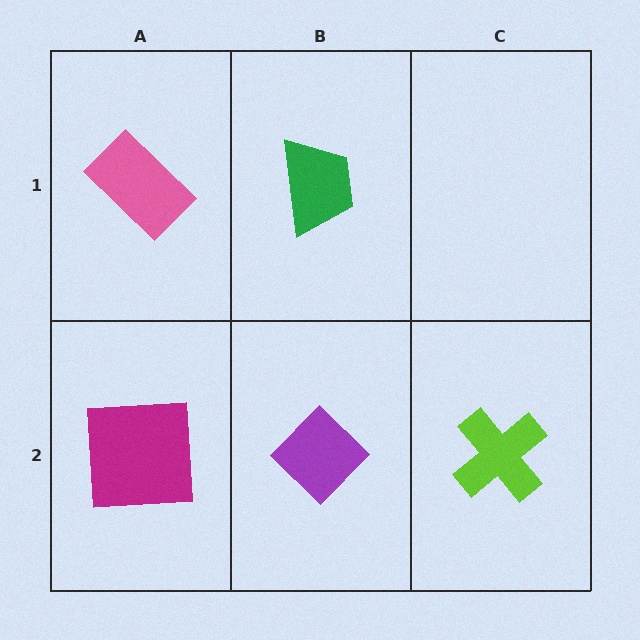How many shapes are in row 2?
3 shapes.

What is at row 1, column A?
A pink rectangle.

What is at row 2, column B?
A purple diamond.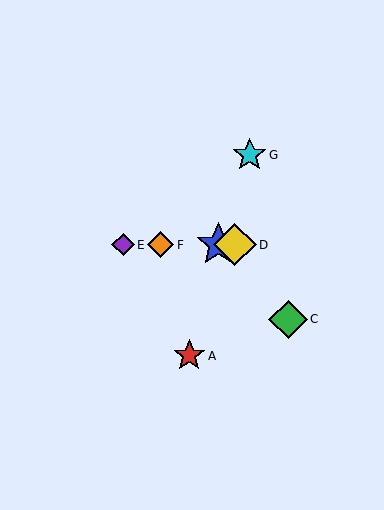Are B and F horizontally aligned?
Yes, both are at y≈245.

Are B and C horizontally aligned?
No, B is at y≈245 and C is at y≈319.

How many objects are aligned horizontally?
4 objects (B, D, E, F) are aligned horizontally.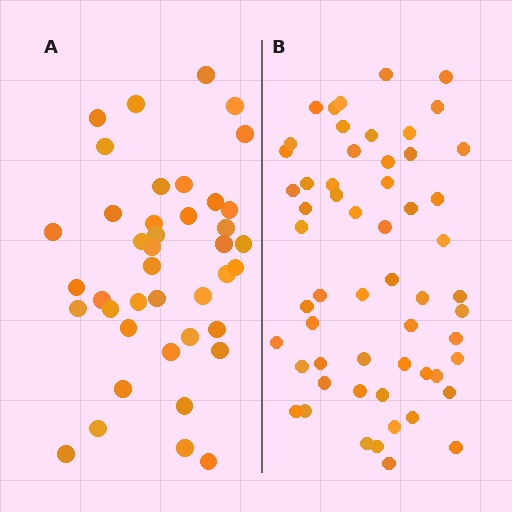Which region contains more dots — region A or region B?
Region B (the right region) has more dots.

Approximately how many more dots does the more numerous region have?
Region B has approximately 15 more dots than region A.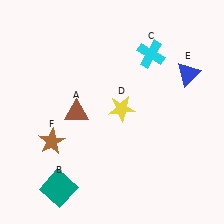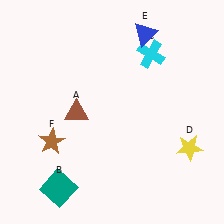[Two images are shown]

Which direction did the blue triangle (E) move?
The blue triangle (E) moved left.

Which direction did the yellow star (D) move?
The yellow star (D) moved right.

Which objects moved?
The objects that moved are: the yellow star (D), the blue triangle (E).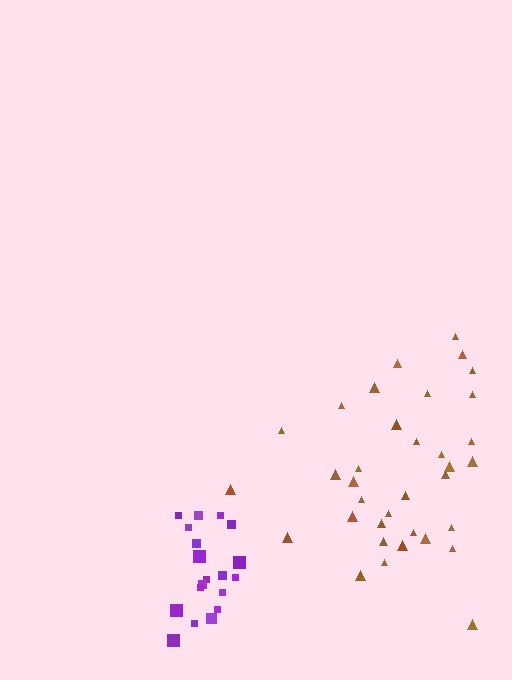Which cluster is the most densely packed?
Purple.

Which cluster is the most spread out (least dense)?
Brown.